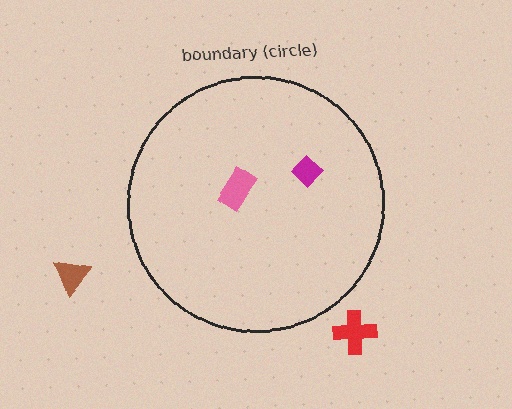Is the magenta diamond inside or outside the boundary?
Inside.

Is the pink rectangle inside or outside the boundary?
Inside.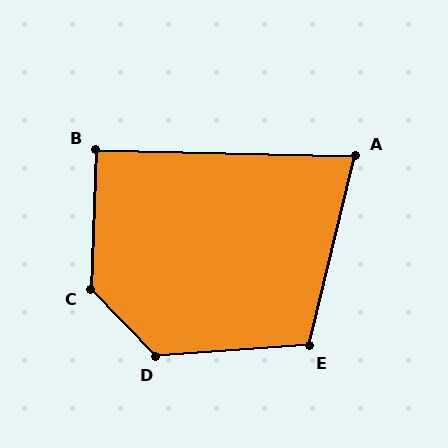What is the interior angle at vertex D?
Approximately 131 degrees (obtuse).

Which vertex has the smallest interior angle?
A, at approximately 78 degrees.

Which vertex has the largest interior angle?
C, at approximately 134 degrees.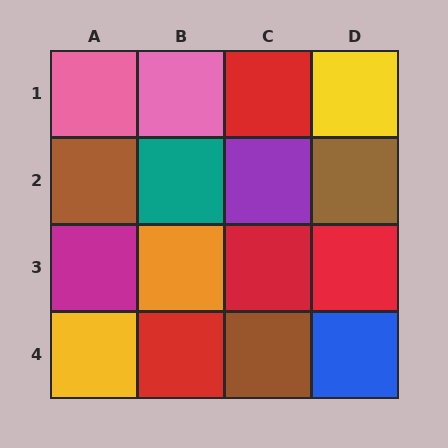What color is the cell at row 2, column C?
Purple.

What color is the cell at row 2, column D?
Brown.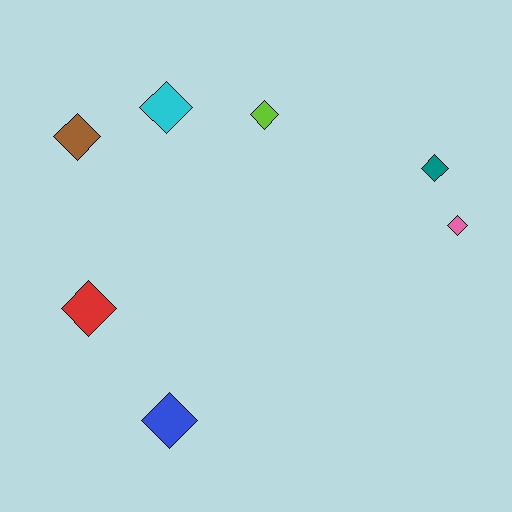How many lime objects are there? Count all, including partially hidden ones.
There is 1 lime object.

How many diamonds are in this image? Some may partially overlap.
There are 7 diamonds.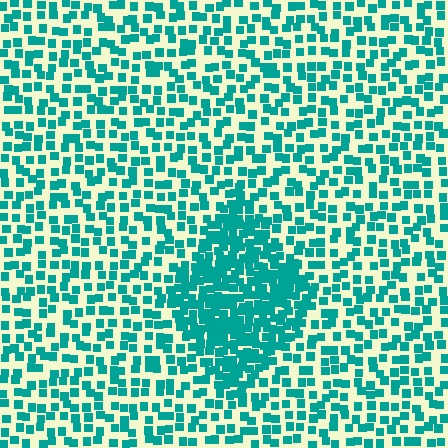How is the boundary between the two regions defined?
The boundary is defined by a change in element density (approximately 2.2x ratio). All elements are the same color, size, and shape.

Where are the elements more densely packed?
The elements are more densely packed inside the diamond boundary.